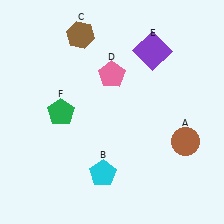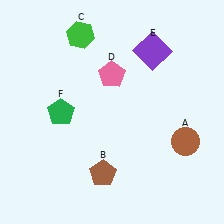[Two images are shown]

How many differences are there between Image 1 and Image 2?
There are 2 differences between the two images.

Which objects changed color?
B changed from cyan to brown. C changed from brown to green.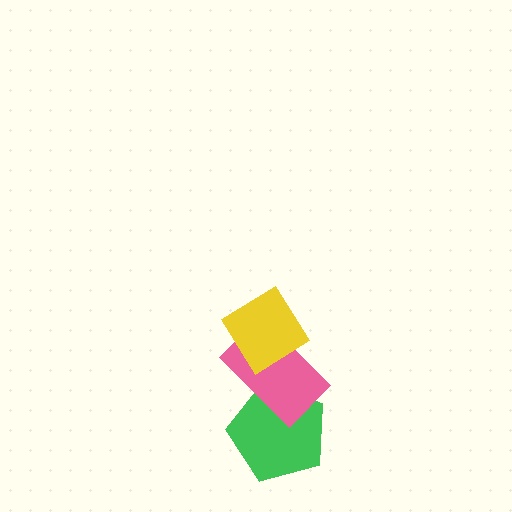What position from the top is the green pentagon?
The green pentagon is 3rd from the top.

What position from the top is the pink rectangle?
The pink rectangle is 2nd from the top.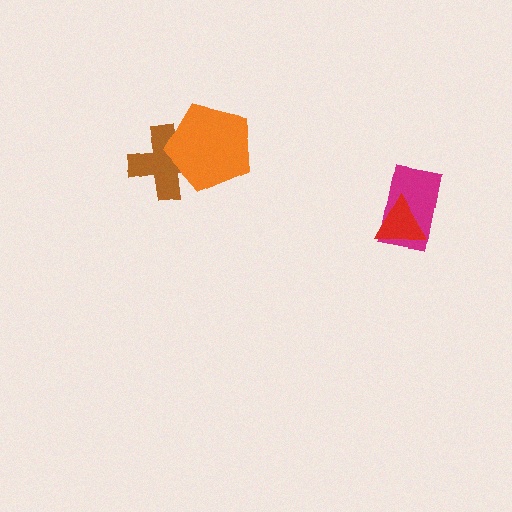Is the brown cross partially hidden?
Yes, it is partially covered by another shape.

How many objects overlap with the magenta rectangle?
1 object overlaps with the magenta rectangle.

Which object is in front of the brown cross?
The orange pentagon is in front of the brown cross.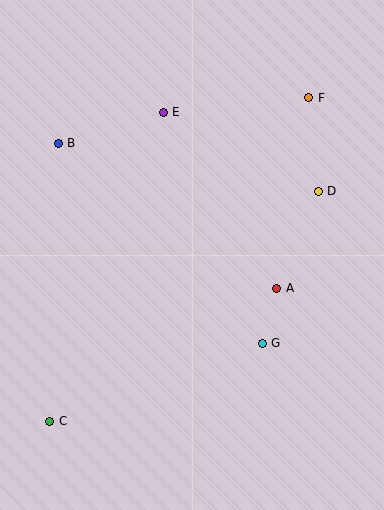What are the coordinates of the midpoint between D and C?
The midpoint between D and C is at (184, 306).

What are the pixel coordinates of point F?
Point F is at (309, 98).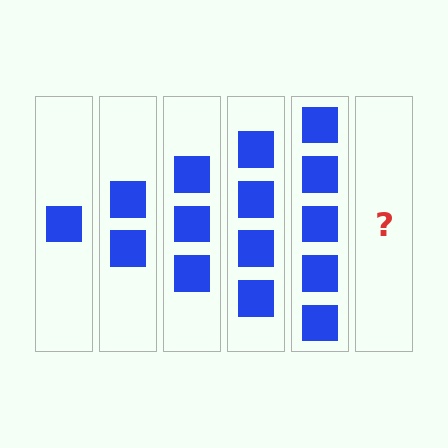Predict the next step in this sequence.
The next step is 6 squares.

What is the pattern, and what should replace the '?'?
The pattern is that each step adds one more square. The '?' should be 6 squares.